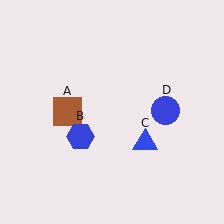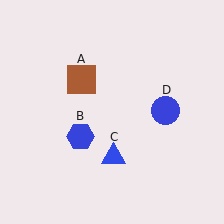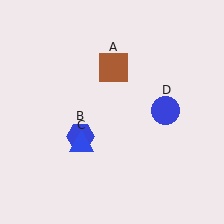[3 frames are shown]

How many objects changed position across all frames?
2 objects changed position: brown square (object A), blue triangle (object C).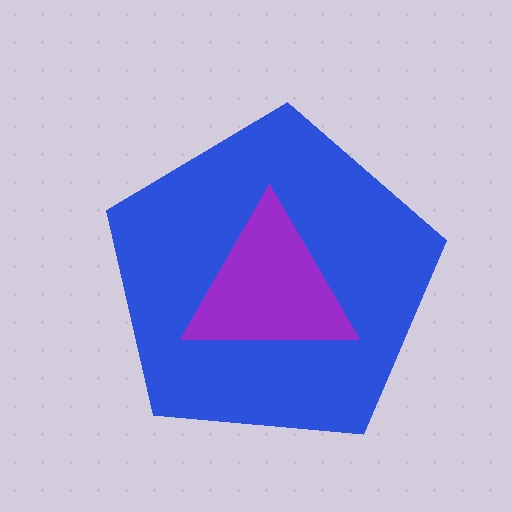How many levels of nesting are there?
2.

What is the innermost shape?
The purple triangle.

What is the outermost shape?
The blue pentagon.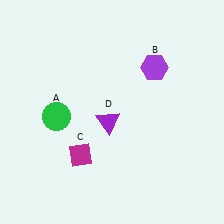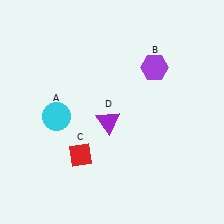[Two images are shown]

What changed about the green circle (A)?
In Image 1, A is green. In Image 2, it changed to cyan.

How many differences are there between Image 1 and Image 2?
There are 2 differences between the two images.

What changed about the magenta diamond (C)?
In Image 1, C is magenta. In Image 2, it changed to red.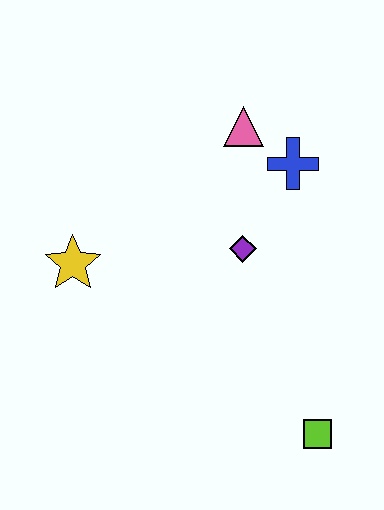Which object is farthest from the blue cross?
The lime square is farthest from the blue cross.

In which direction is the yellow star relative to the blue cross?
The yellow star is to the left of the blue cross.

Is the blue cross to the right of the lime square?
No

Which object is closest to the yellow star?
The purple diamond is closest to the yellow star.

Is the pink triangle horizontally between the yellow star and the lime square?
Yes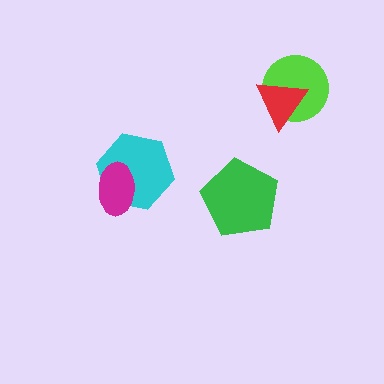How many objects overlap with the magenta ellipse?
1 object overlaps with the magenta ellipse.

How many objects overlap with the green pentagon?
0 objects overlap with the green pentagon.